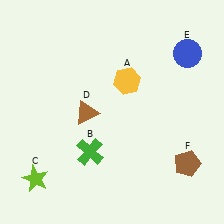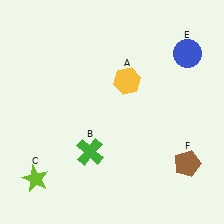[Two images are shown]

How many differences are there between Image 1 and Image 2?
There is 1 difference between the two images.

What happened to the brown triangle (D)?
The brown triangle (D) was removed in Image 2. It was in the bottom-left area of Image 1.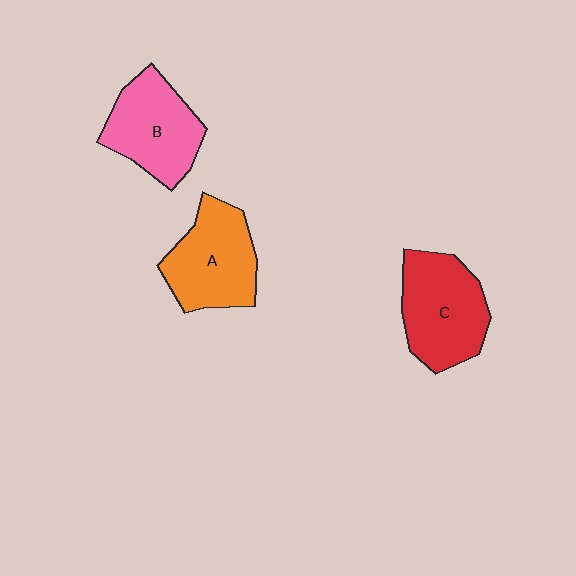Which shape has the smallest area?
Shape B (pink).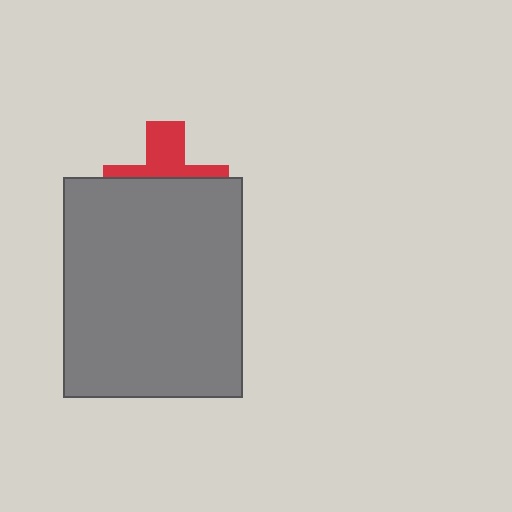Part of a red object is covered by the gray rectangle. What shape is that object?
It is a cross.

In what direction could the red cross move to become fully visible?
The red cross could move up. That would shift it out from behind the gray rectangle entirely.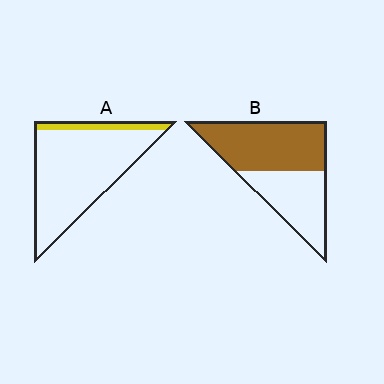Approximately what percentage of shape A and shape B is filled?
A is approximately 10% and B is approximately 60%.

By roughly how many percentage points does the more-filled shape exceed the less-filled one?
By roughly 45 percentage points (B over A).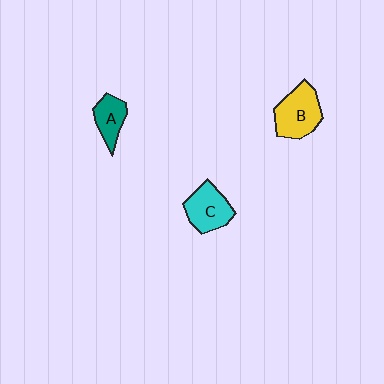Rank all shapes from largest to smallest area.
From largest to smallest: B (yellow), C (cyan), A (teal).